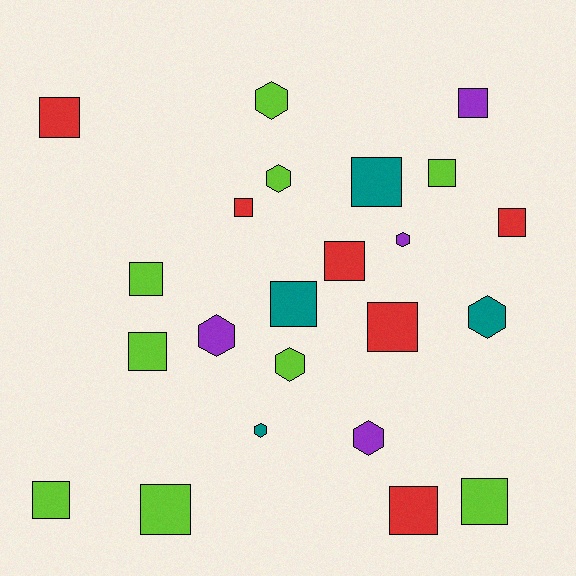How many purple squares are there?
There is 1 purple square.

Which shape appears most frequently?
Square, with 15 objects.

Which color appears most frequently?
Lime, with 9 objects.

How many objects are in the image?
There are 23 objects.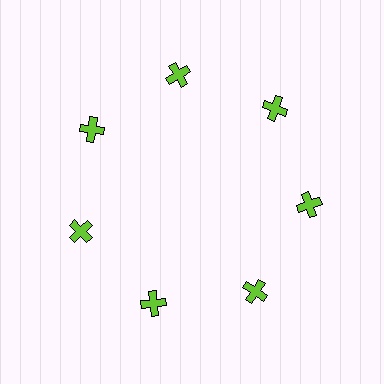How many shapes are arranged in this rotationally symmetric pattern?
There are 7 shapes, arranged in 7 groups of 1.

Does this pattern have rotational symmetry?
Yes, this pattern has 7-fold rotational symmetry. It looks the same after rotating 51 degrees around the center.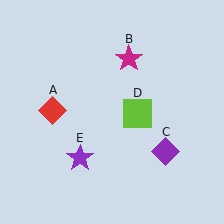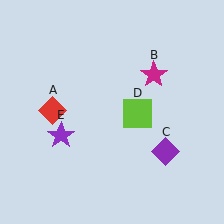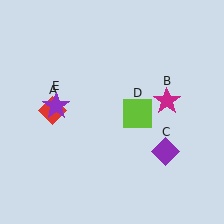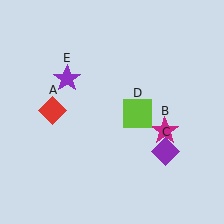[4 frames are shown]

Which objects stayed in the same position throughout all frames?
Red diamond (object A) and purple diamond (object C) and lime square (object D) remained stationary.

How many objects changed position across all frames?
2 objects changed position: magenta star (object B), purple star (object E).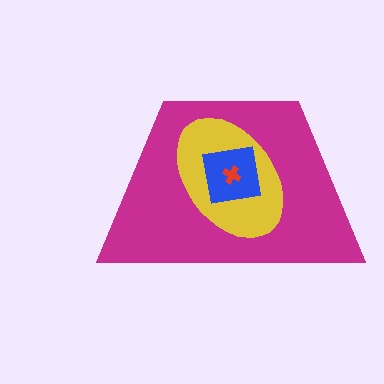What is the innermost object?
The red cross.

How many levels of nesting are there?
4.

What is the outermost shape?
The magenta trapezoid.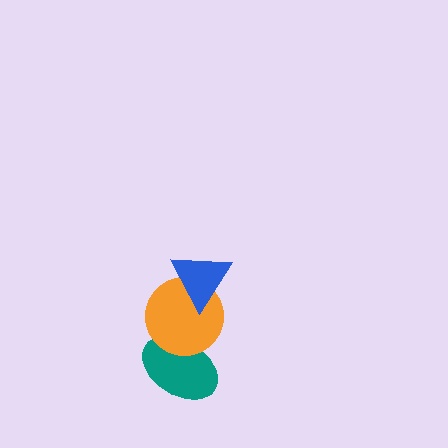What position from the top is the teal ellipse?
The teal ellipse is 3rd from the top.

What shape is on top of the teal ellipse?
The orange circle is on top of the teal ellipse.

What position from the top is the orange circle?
The orange circle is 2nd from the top.